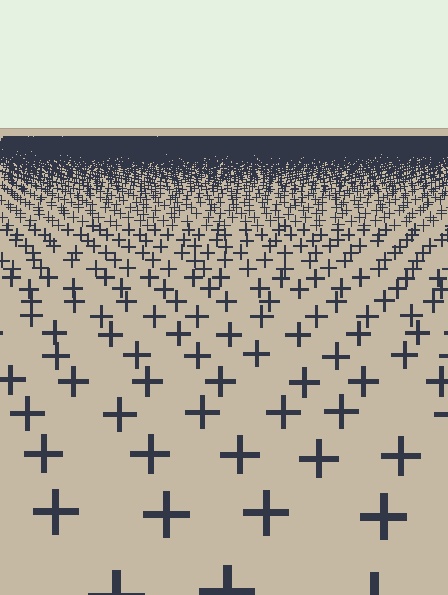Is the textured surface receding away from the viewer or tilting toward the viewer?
The surface is receding away from the viewer. Texture elements get smaller and denser toward the top.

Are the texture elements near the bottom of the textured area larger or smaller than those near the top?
Larger. Near the bottom, elements are closer to the viewer and appear at a bigger on-screen size.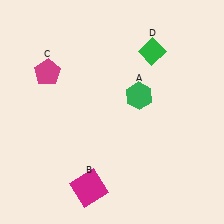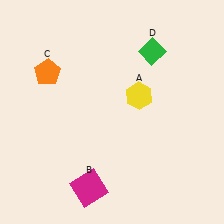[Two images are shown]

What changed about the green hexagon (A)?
In Image 1, A is green. In Image 2, it changed to yellow.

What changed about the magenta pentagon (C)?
In Image 1, C is magenta. In Image 2, it changed to orange.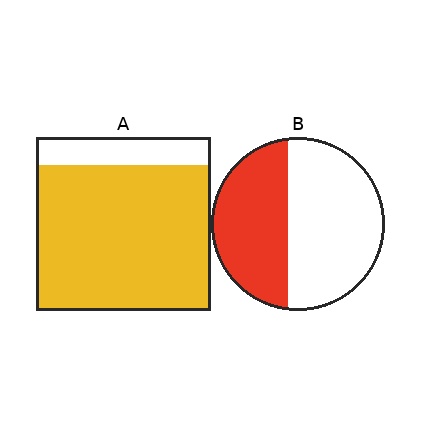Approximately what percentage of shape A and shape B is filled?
A is approximately 85% and B is approximately 45%.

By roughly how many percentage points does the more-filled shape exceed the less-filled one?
By roughly 40 percentage points (A over B).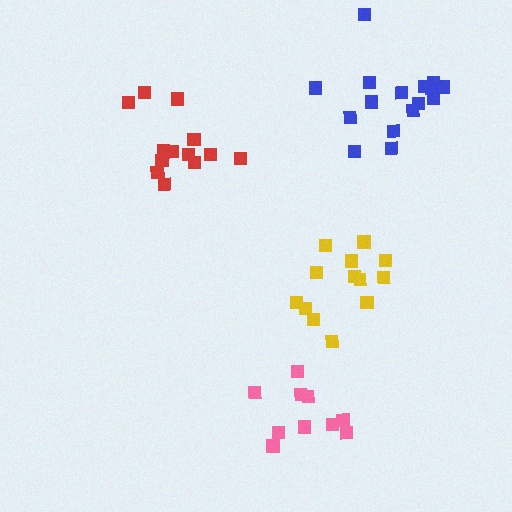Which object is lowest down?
The pink cluster is bottommost.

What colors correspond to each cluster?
The clusters are colored: red, blue, yellow, pink.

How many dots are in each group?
Group 1: 13 dots, Group 2: 16 dots, Group 3: 13 dots, Group 4: 10 dots (52 total).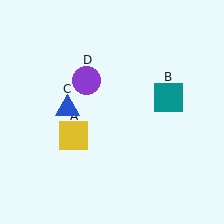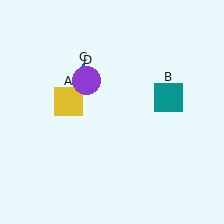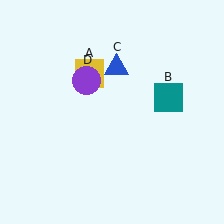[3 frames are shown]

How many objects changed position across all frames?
2 objects changed position: yellow square (object A), blue triangle (object C).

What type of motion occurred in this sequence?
The yellow square (object A), blue triangle (object C) rotated clockwise around the center of the scene.